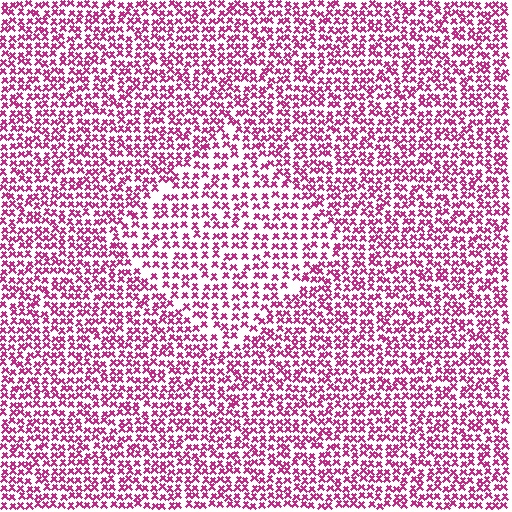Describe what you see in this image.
The image contains small magenta elements arranged at two different densities. A diamond-shaped region is visible where the elements are less densely packed than the surrounding area.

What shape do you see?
I see a diamond.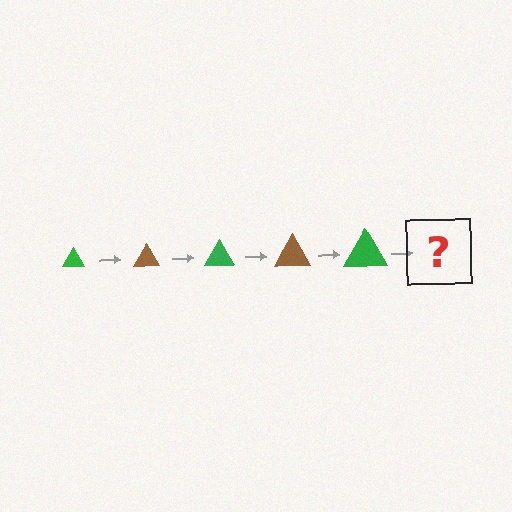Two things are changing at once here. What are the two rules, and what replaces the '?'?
The two rules are that the triangle grows larger each step and the color cycles through green and brown. The '?' should be a brown triangle, larger than the previous one.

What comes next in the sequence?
The next element should be a brown triangle, larger than the previous one.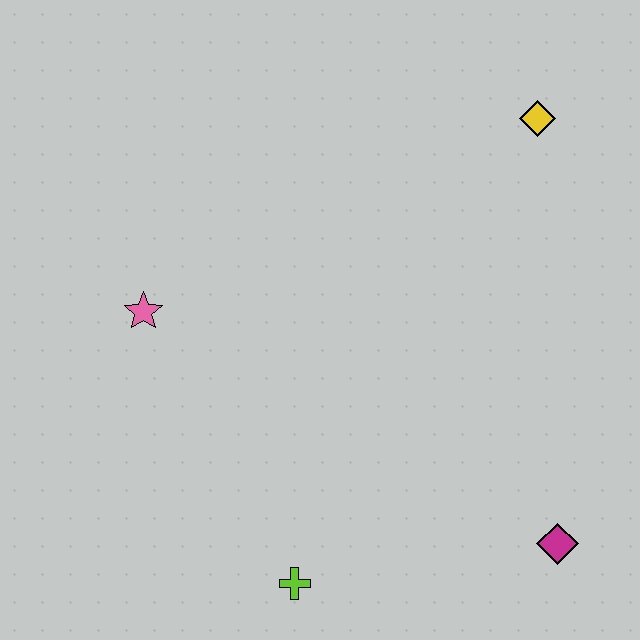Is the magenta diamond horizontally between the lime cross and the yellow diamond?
No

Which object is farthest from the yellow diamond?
The lime cross is farthest from the yellow diamond.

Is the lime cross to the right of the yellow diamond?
No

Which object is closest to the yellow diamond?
The magenta diamond is closest to the yellow diamond.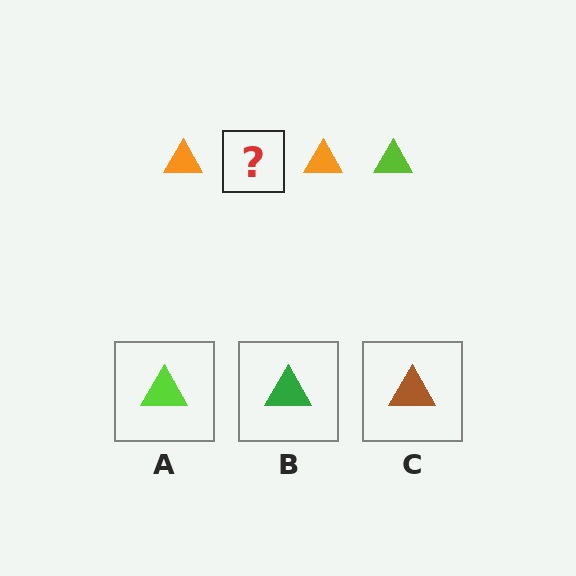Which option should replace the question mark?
Option A.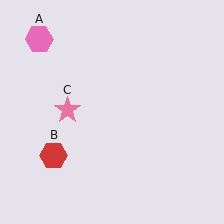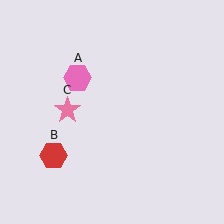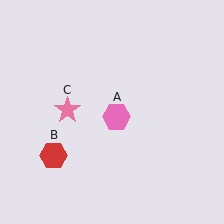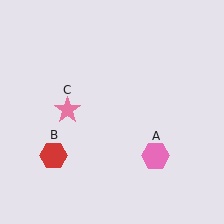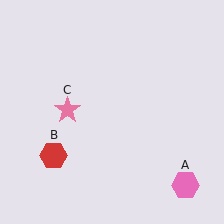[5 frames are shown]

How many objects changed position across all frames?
1 object changed position: pink hexagon (object A).